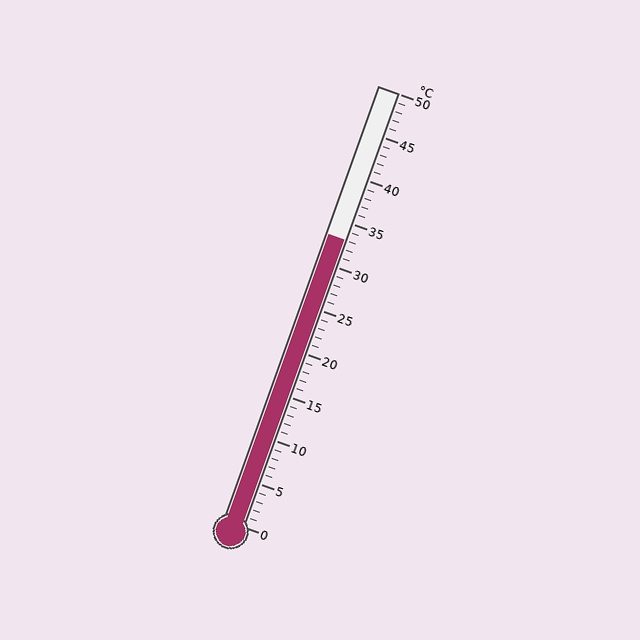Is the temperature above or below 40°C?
The temperature is below 40°C.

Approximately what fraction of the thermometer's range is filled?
The thermometer is filled to approximately 65% of its range.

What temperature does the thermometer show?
The thermometer shows approximately 33°C.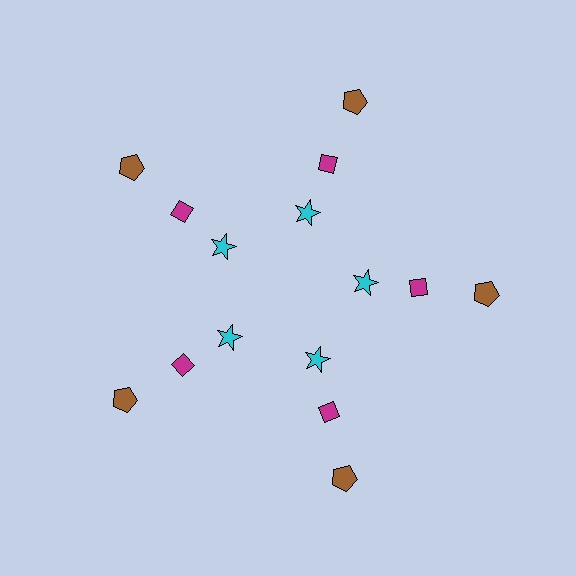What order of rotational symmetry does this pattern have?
This pattern has 5-fold rotational symmetry.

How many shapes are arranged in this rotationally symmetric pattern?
There are 15 shapes, arranged in 5 groups of 3.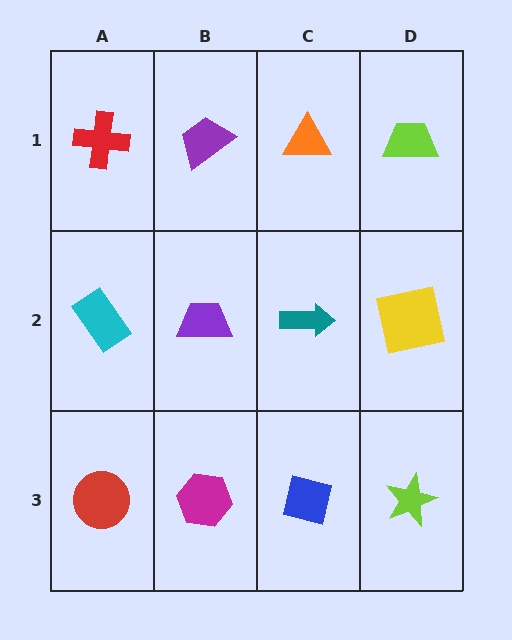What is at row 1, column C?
An orange triangle.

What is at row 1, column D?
A lime trapezoid.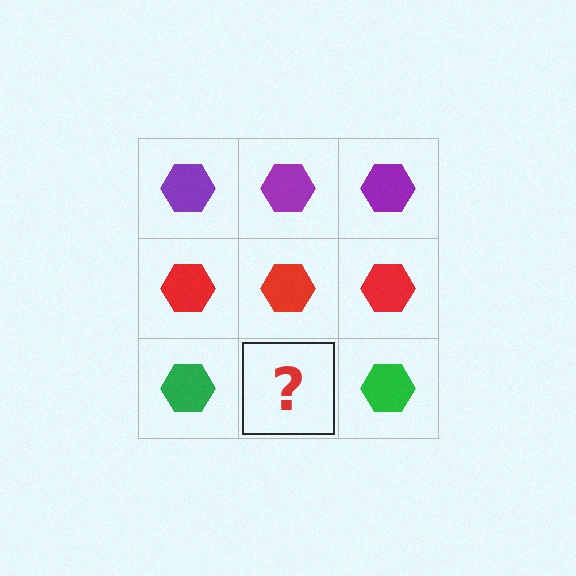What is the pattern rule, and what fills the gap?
The rule is that each row has a consistent color. The gap should be filled with a green hexagon.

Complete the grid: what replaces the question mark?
The question mark should be replaced with a green hexagon.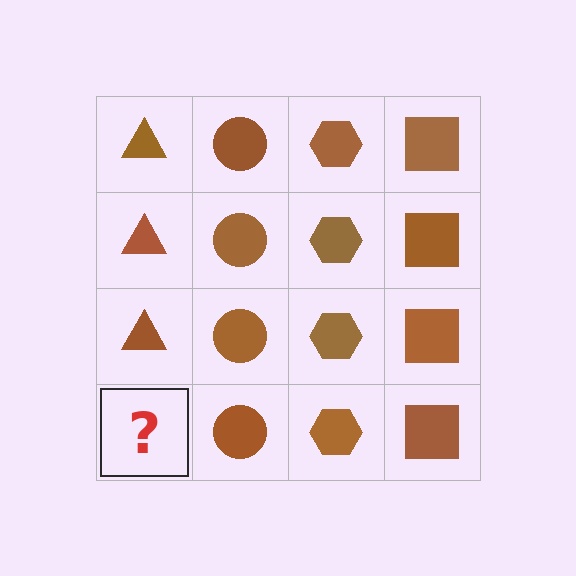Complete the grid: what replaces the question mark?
The question mark should be replaced with a brown triangle.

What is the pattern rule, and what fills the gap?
The rule is that each column has a consistent shape. The gap should be filled with a brown triangle.